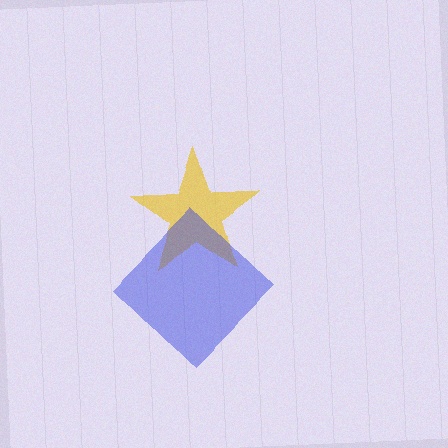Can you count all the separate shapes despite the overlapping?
Yes, there are 2 separate shapes.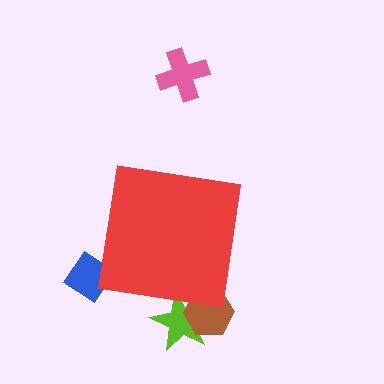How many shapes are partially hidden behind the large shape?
3 shapes are partially hidden.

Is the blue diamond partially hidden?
Yes, the blue diamond is partially hidden behind the red square.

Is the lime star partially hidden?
Yes, the lime star is partially hidden behind the red square.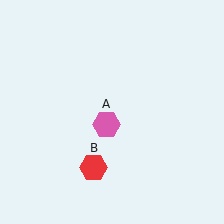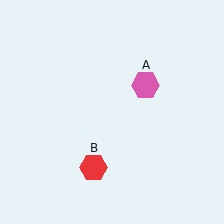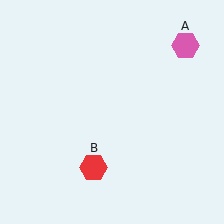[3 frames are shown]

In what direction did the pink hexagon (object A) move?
The pink hexagon (object A) moved up and to the right.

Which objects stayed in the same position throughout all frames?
Red hexagon (object B) remained stationary.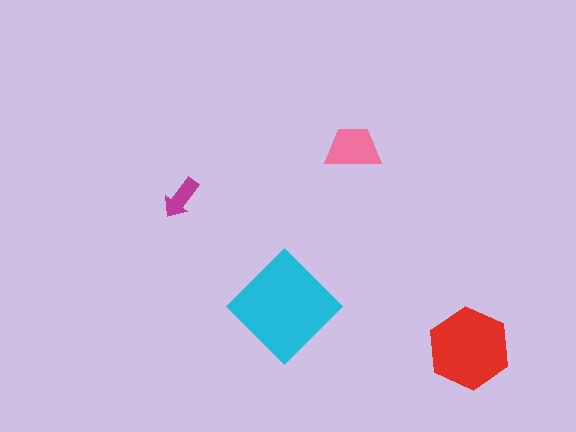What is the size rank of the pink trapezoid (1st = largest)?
3rd.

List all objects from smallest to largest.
The magenta arrow, the pink trapezoid, the red hexagon, the cyan diamond.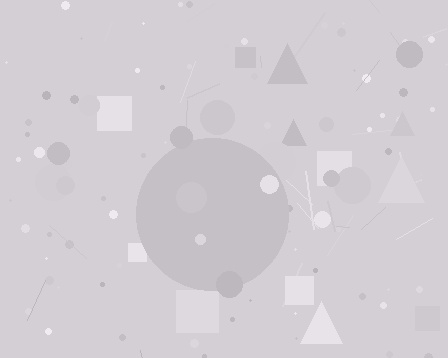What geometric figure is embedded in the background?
A circle is embedded in the background.